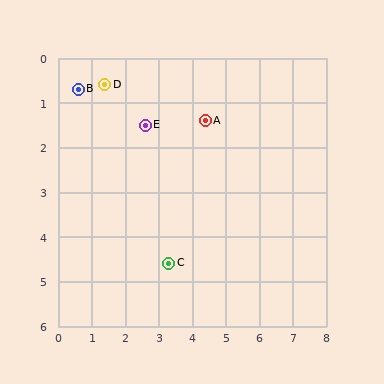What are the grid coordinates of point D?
Point D is at approximately (1.4, 0.6).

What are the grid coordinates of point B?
Point B is at approximately (0.6, 0.7).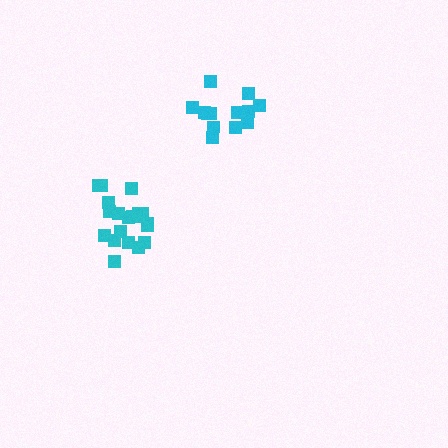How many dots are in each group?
Group 1: 20 dots, Group 2: 14 dots (34 total).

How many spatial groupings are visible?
There are 2 spatial groupings.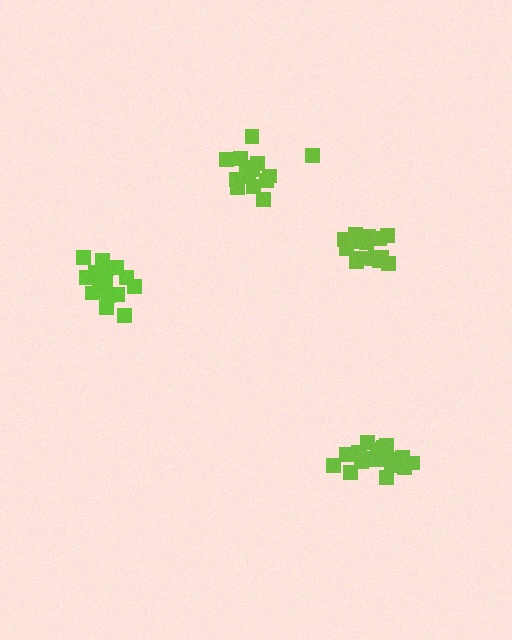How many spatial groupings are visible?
There are 4 spatial groupings.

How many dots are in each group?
Group 1: 19 dots, Group 2: 19 dots, Group 3: 19 dots, Group 4: 16 dots (73 total).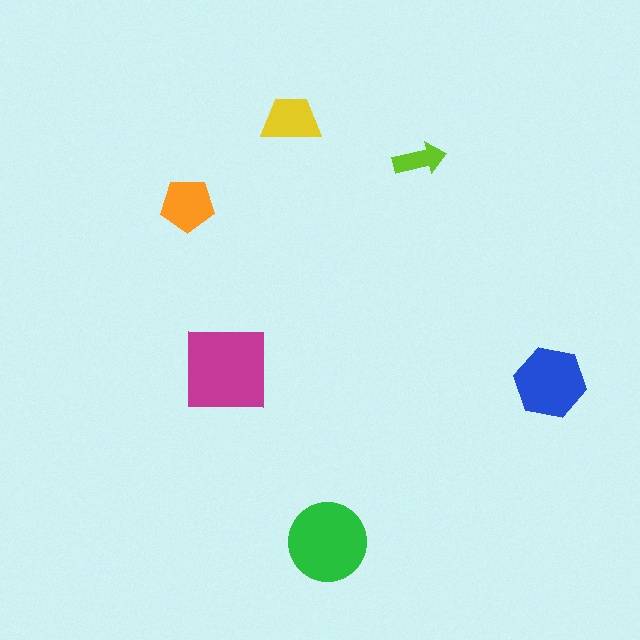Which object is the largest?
The magenta square.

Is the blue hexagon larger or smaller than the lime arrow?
Larger.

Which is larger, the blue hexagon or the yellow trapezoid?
The blue hexagon.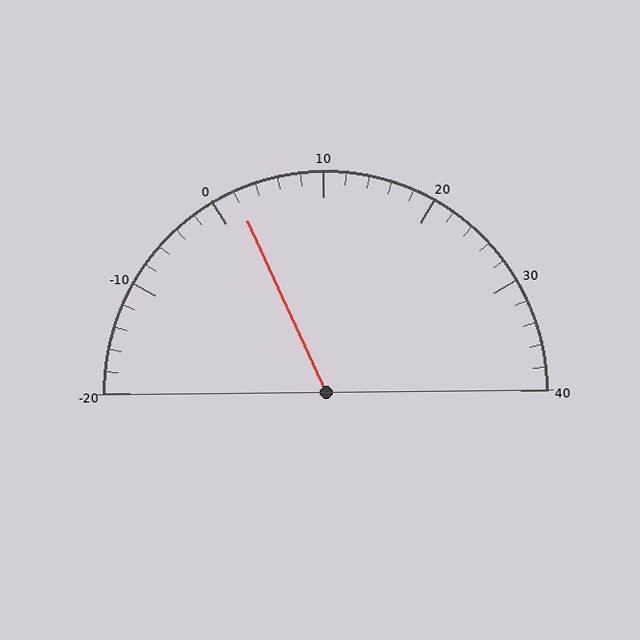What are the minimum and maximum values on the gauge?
The gauge ranges from -20 to 40.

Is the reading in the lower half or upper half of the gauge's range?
The reading is in the lower half of the range (-20 to 40).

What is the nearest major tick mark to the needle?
The nearest major tick mark is 0.